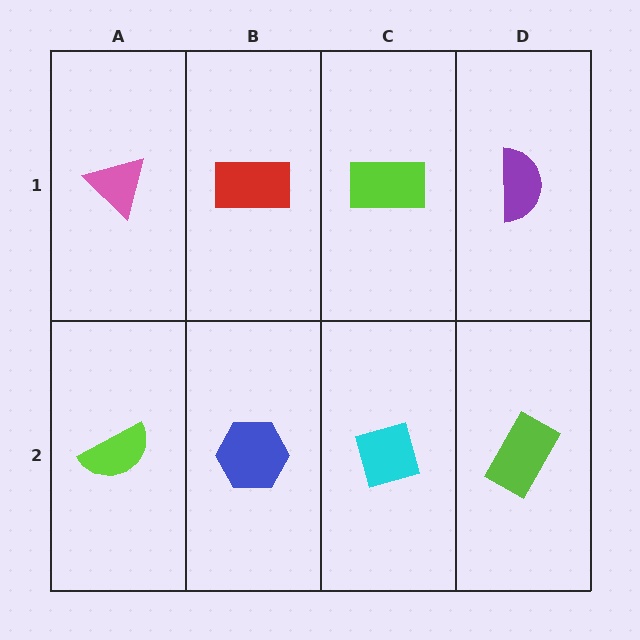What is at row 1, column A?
A pink triangle.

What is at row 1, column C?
A lime rectangle.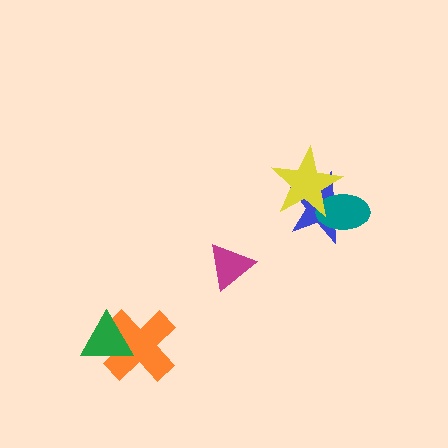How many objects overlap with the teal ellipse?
2 objects overlap with the teal ellipse.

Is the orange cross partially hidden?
Yes, it is partially covered by another shape.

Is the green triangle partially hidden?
No, no other shape covers it.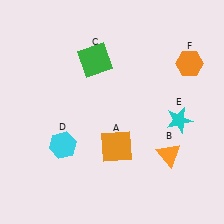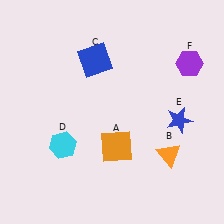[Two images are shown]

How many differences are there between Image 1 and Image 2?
There are 3 differences between the two images.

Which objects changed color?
C changed from green to blue. E changed from cyan to blue. F changed from orange to purple.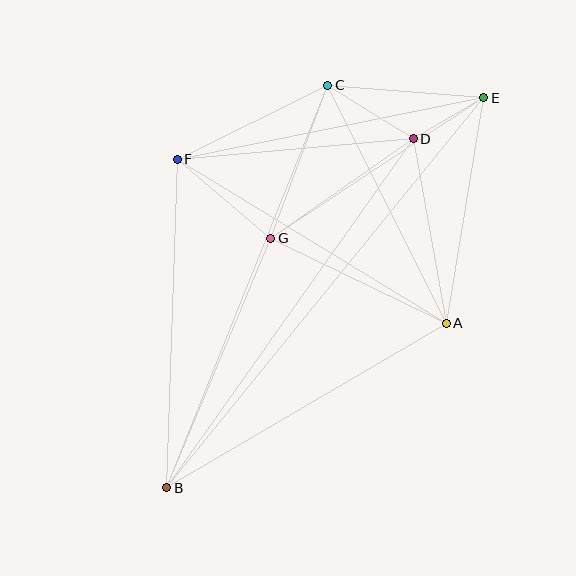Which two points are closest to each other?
Points D and E are closest to each other.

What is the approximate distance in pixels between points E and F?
The distance between E and F is approximately 312 pixels.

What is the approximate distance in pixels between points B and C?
The distance between B and C is approximately 434 pixels.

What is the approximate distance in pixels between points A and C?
The distance between A and C is approximately 266 pixels.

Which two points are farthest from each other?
Points B and E are farthest from each other.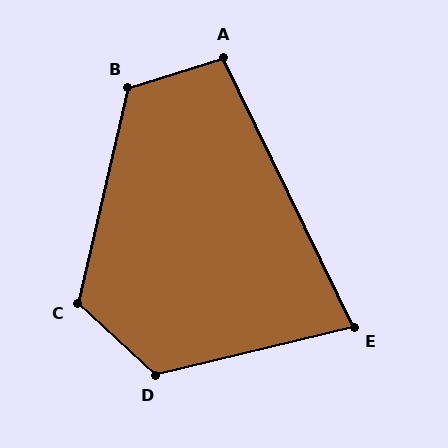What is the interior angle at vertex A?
Approximately 98 degrees (obtuse).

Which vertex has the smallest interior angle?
E, at approximately 78 degrees.